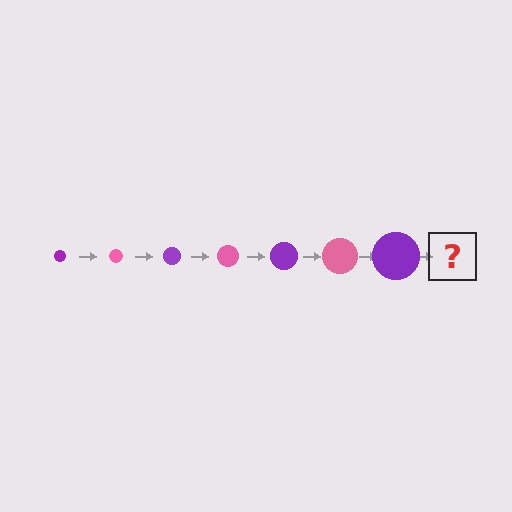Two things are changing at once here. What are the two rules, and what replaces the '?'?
The two rules are that the circle grows larger each step and the color cycles through purple and pink. The '?' should be a pink circle, larger than the previous one.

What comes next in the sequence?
The next element should be a pink circle, larger than the previous one.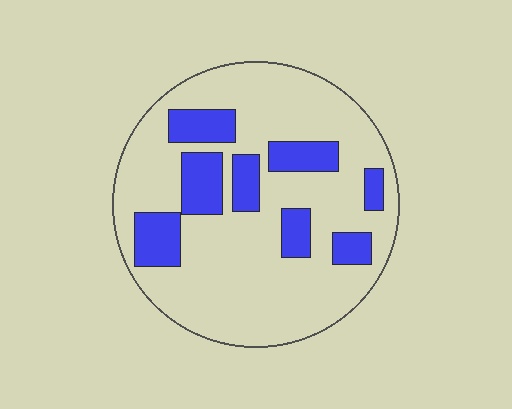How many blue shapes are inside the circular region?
8.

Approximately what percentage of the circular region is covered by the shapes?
Approximately 25%.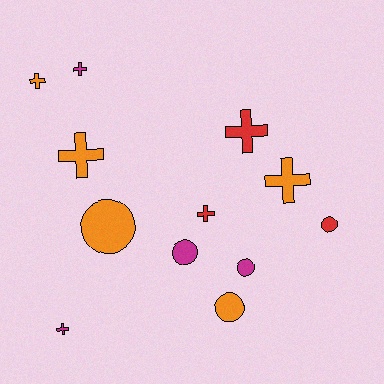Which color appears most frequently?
Orange, with 5 objects.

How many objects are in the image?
There are 12 objects.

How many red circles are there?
There is 1 red circle.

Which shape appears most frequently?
Cross, with 7 objects.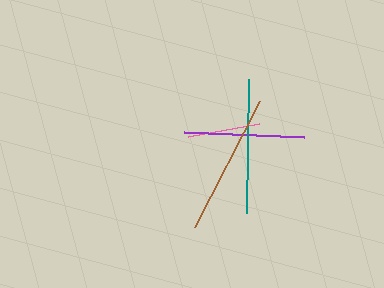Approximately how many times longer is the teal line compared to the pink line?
The teal line is approximately 1.9 times the length of the pink line.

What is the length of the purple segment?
The purple segment is approximately 121 pixels long.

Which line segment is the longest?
The brown line is the longest at approximately 142 pixels.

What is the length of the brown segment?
The brown segment is approximately 142 pixels long.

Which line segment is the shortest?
The pink line is the shortest at approximately 73 pixels.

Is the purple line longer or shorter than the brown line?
The brown line is longer than the purple line.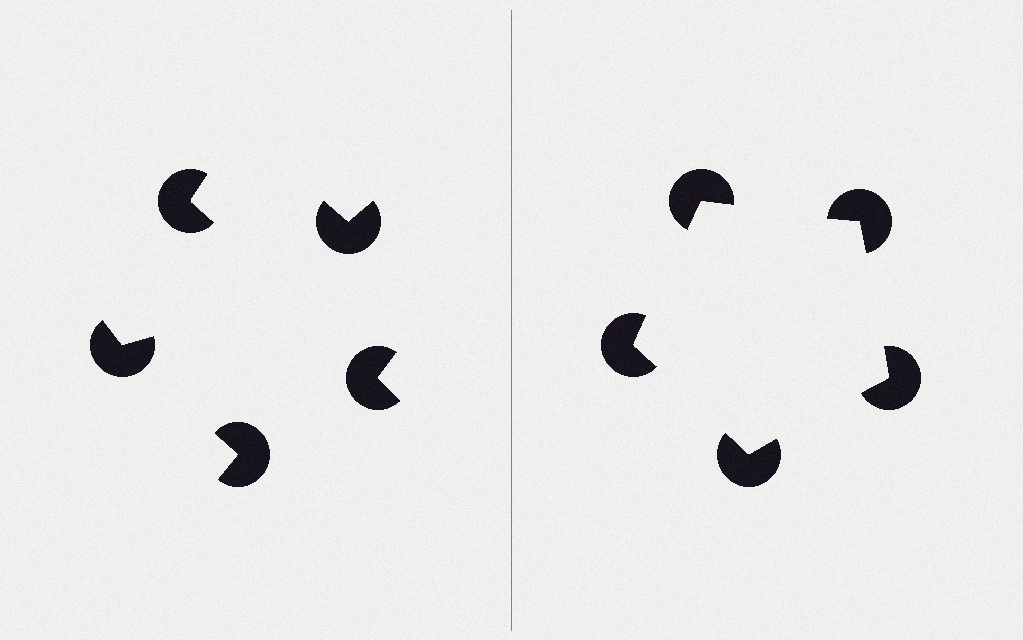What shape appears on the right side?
An illusory pentagon.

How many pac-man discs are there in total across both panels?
10 — 5 on each side.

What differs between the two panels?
The pac-man discs are positioned identically on both sides; only the wedge orientations differ. On the right they align to a pentagon; on the left they are misaligned.